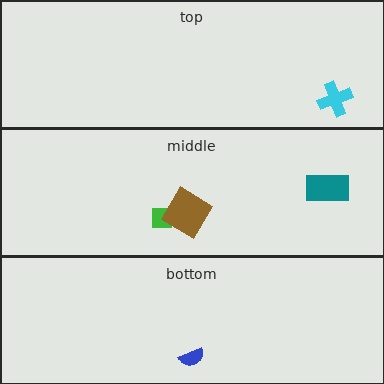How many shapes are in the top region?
1.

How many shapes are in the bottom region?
1.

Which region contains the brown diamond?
The middle region.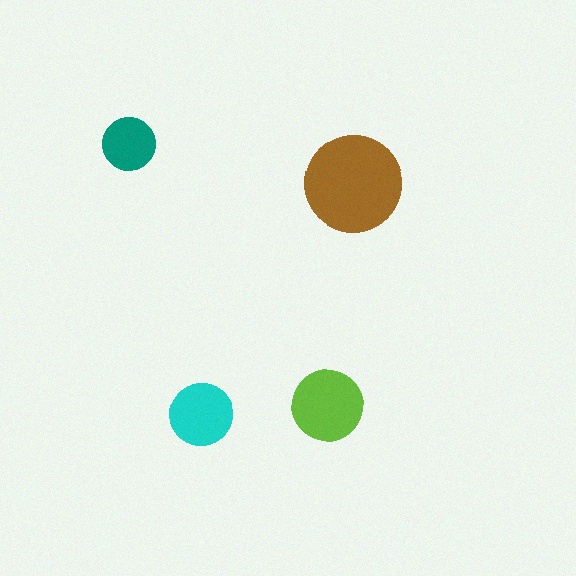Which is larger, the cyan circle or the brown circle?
The brown one.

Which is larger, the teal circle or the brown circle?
The brown one.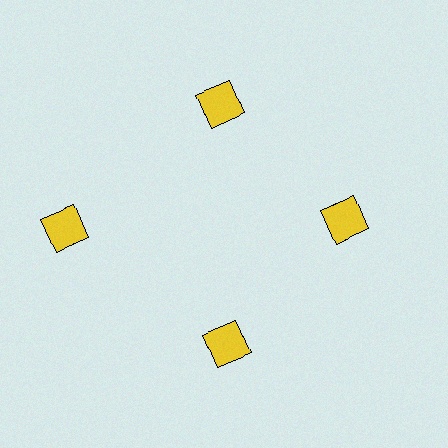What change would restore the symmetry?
The symmetry would be restored by moving it inward, back onto the ring so that all 4 squares sit at equal angles and equal distance from the center.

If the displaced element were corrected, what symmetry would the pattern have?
It would have 4-fold rotational symmetry — the pattern would map onto itself every 90 degrees.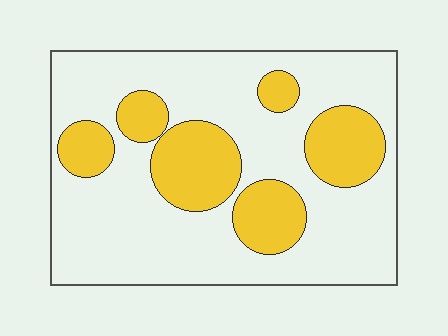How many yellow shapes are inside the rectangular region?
6.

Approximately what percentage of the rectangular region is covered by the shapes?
Approximately 30%.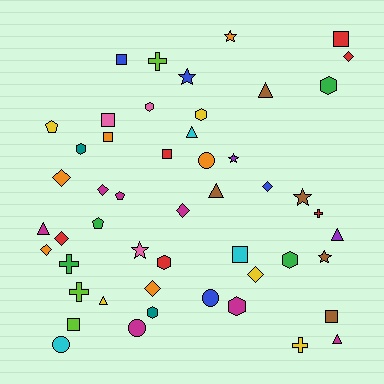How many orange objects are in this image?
There are 6 orange objects.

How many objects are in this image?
There are 50 objects.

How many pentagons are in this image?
There are 3 pentagons.